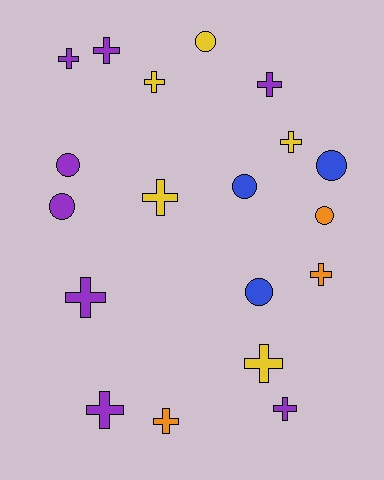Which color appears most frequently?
Purple, with 8 objects.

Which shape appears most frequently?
Cross, with 12 objects.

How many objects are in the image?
There are 19 objects.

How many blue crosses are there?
There are no blue crosses.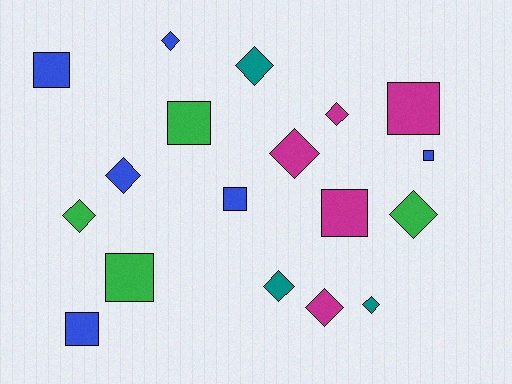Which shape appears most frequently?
Diamond, with 10 objects.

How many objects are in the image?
There are 18 objects.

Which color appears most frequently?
Blue, with 6 objects.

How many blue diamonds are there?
There are 2 blue diamonds.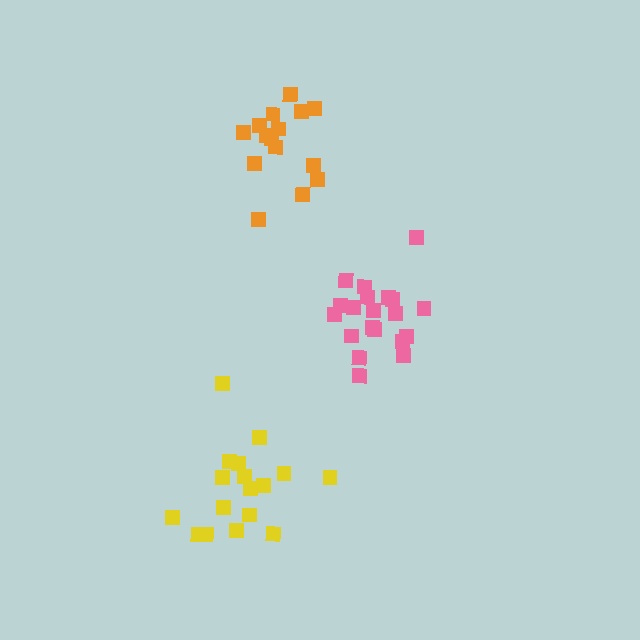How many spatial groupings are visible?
There are 3 spatial groupings.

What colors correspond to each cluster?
The clusters are colored: yellow, orange, pink.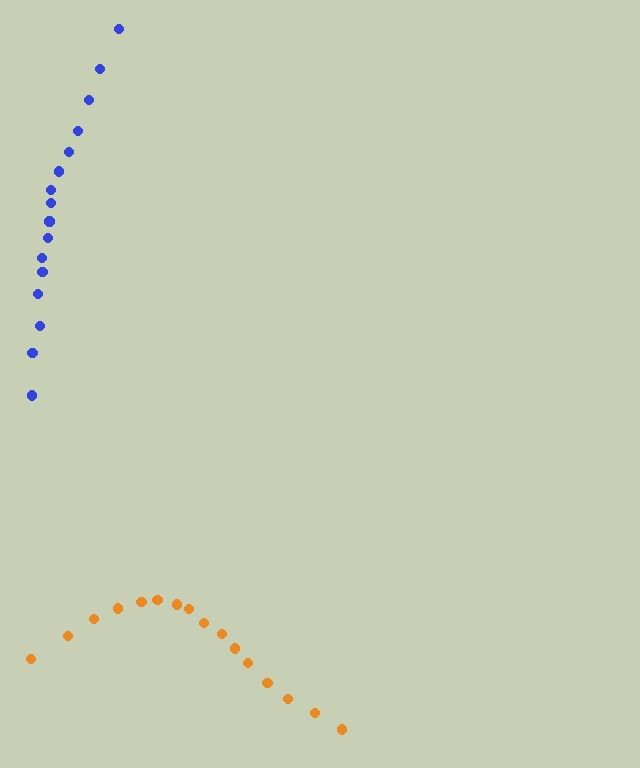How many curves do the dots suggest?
There are 2 distinct paths.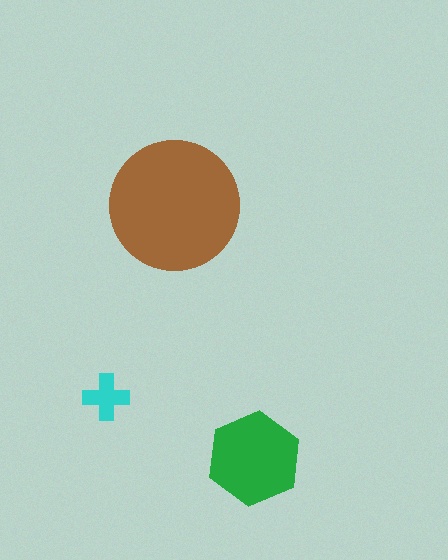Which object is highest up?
The brown circle is topmost.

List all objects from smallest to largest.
The cyan cross, the green hexagon, the brown circle.